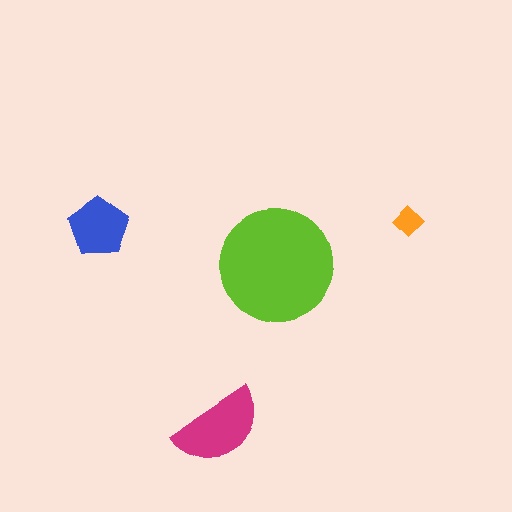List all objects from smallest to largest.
The orange diamond, the blue pentagon, the magenta semicircle, the lime circle.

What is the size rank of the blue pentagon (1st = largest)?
3rd.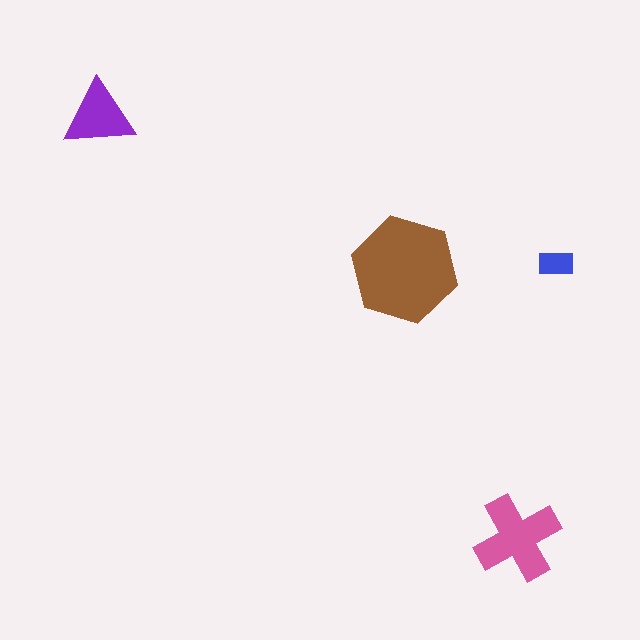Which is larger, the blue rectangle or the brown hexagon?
The brown hexagon.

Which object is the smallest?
The blue rectangle.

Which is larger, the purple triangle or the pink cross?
The pink cross.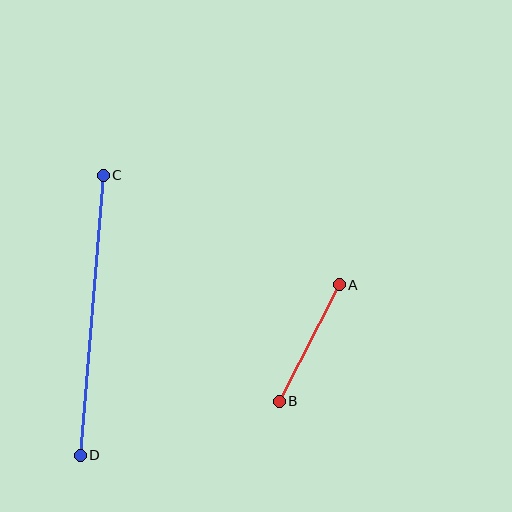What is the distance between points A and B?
The distance is approximately 131 pixels.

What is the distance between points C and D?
The distance is approximately 281 pixels.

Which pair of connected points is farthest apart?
Points C and D are farthest apart.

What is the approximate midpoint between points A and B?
The midpoint is at approximately (309, 343) pixels.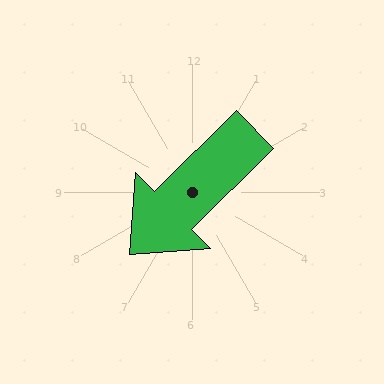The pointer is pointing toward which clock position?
Roughly 8 o'clock.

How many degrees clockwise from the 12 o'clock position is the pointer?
Approximately 225 degrees.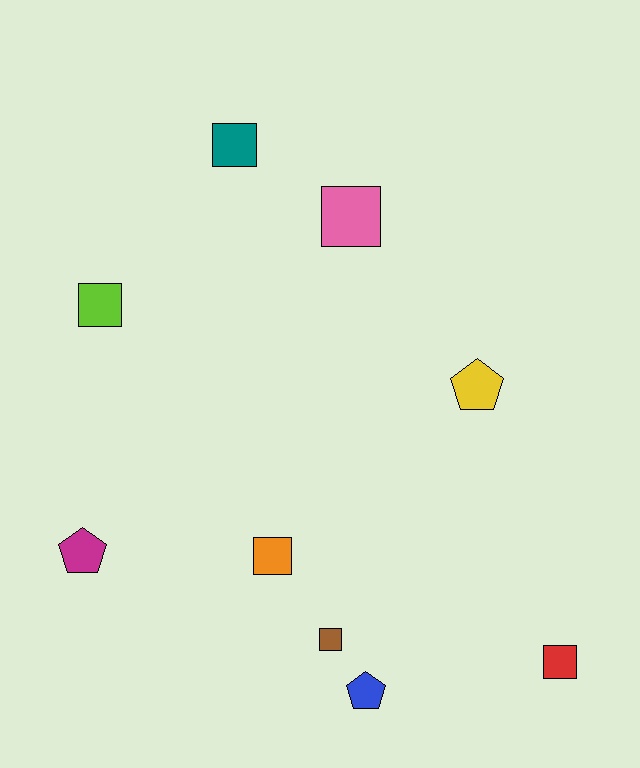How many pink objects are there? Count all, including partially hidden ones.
There is 1 pink object.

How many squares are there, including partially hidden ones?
There are 6 squares.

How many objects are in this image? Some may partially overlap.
There are 9 objects.